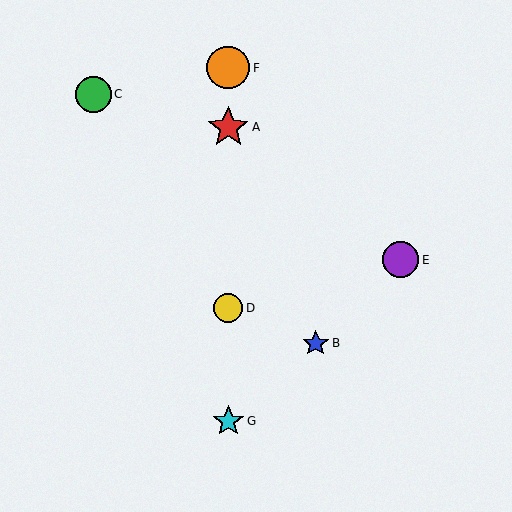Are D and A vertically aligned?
Yes, both are at x≈228.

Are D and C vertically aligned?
No, D is at x≈228 and C is at x≈93.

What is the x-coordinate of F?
Object F is at x≈228.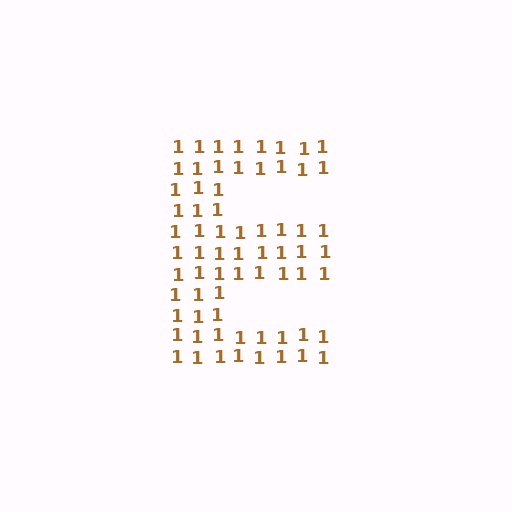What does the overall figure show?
The overall figure shows the letter E.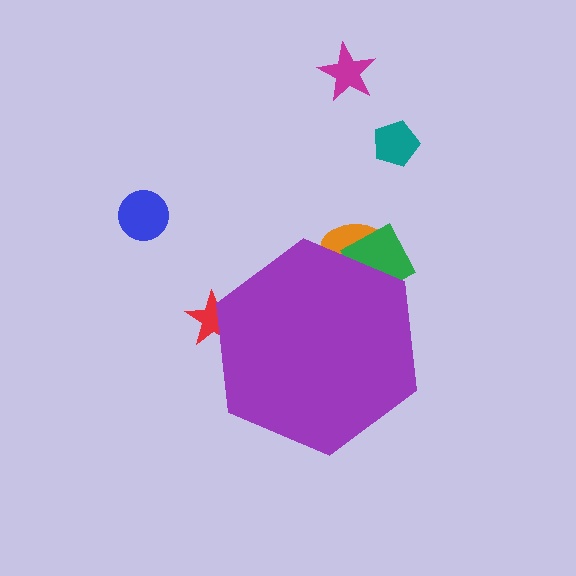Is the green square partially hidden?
Yes, the green square is partially hidden behind the purple hexagon.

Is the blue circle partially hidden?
No, the blue circle is fully visible.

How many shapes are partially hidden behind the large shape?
3 shapes are partially hidden.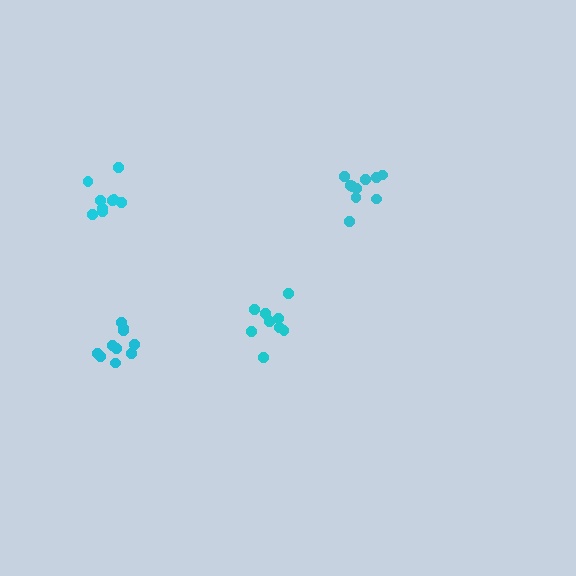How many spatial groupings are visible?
There are 4 spatial groupings.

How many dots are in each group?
Group 1: 9 dots, Group 2: 10 dots, Group 3: 9 dots, Group 4: 10 dots (38 total).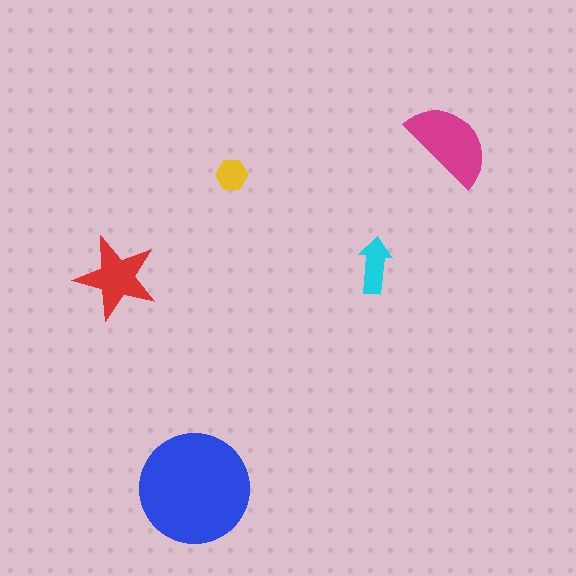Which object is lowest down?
The blue circle is bottommost.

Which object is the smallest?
The yellow hexagon.